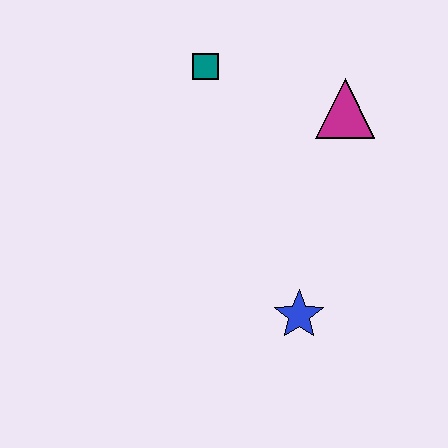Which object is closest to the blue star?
The magenta triangle is closest to the blue star.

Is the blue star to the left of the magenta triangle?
Yes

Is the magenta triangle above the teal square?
No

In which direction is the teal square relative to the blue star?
The teal square is above the blue star.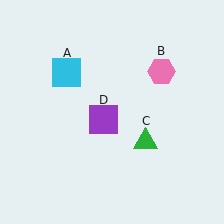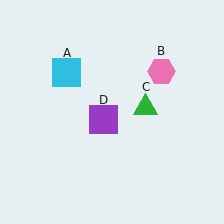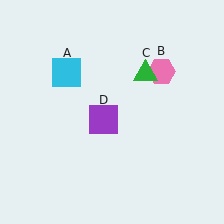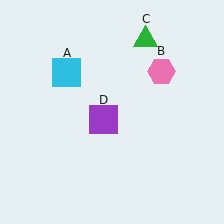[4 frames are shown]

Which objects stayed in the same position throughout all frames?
Cyan square (object A) and pink hexagon (object B) and purple square (object D) remained stationary.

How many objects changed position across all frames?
1 object changed position: green triangle (object C).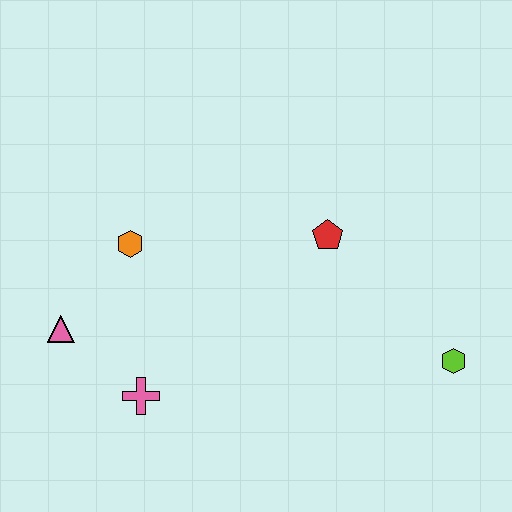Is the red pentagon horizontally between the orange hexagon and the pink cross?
No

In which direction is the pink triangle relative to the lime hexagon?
The pink triangle is to the left of the lime hexagon.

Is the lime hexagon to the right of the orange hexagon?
Yes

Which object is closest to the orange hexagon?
The pink triangle is closest to the orange hexagon.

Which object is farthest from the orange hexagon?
The lime hexagon is farthest from the orange hexagon.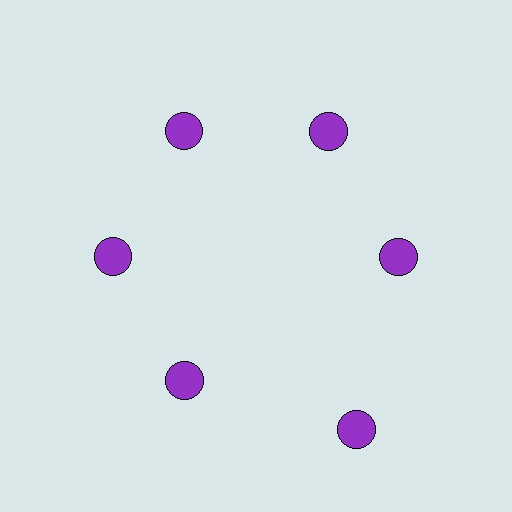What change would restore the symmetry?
The symmetry would be restored by moving it inward, back onto the ring so that all 6 circles sit at equal angles and equal distance from the center.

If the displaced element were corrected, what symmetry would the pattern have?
It would have 6-fold rotational symmetry — the pattern would map onto itself every 60 degrees.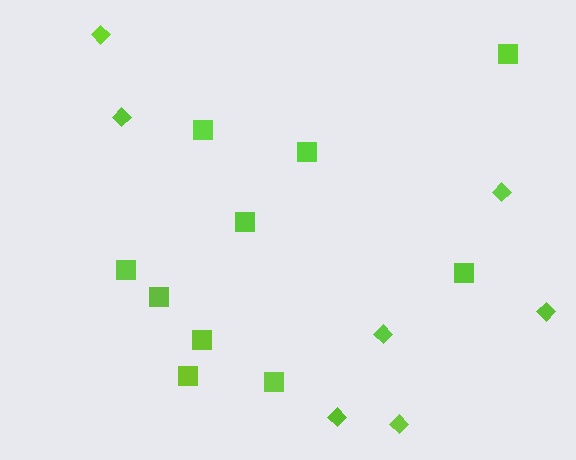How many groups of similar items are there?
There are 2 groups: one group of squares (10) and one group of diamonds (7).